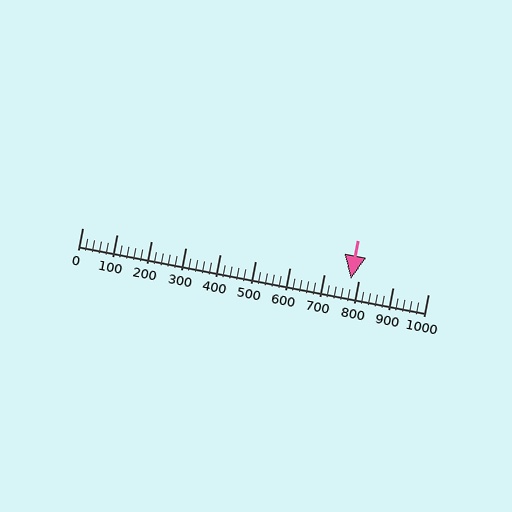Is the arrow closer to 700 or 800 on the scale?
The arrow is closer to 800.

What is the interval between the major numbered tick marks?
The major tick marks are spaced 100 units apart.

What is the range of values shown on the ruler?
The ruler shows values from 0 to 1000.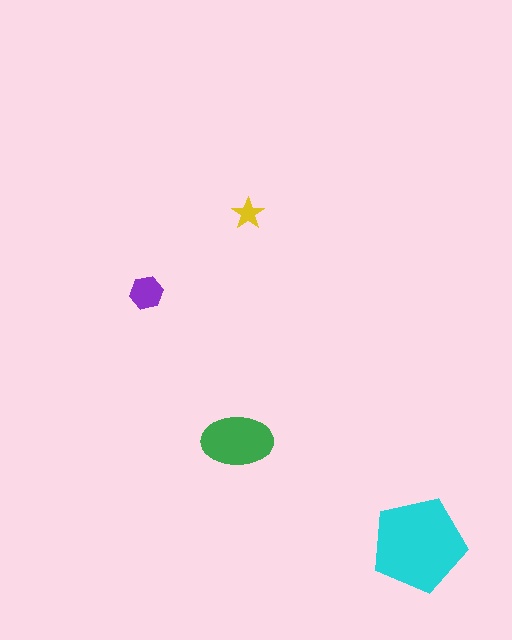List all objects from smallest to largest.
The yellow star, the purple hexagon, the green ellipse, the cyan pentagon.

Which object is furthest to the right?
The cyan pentagon is rightmost.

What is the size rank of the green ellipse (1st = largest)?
2nd.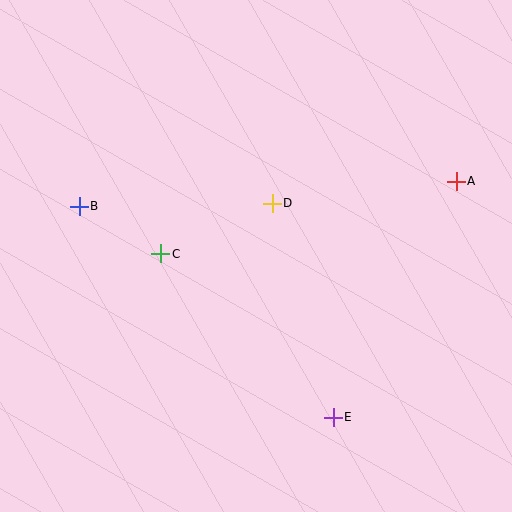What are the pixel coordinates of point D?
Point D is at (272, 203).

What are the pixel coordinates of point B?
Point B is at (79, 206).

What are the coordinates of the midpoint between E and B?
The midpoint between E and B is at (206, 312).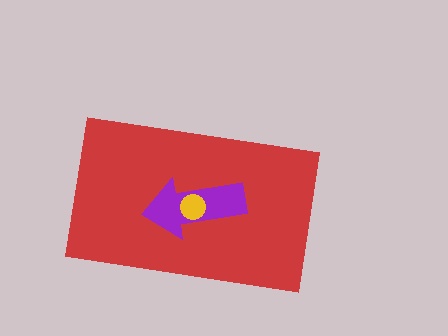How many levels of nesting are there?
3.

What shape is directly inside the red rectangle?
The purple arrow.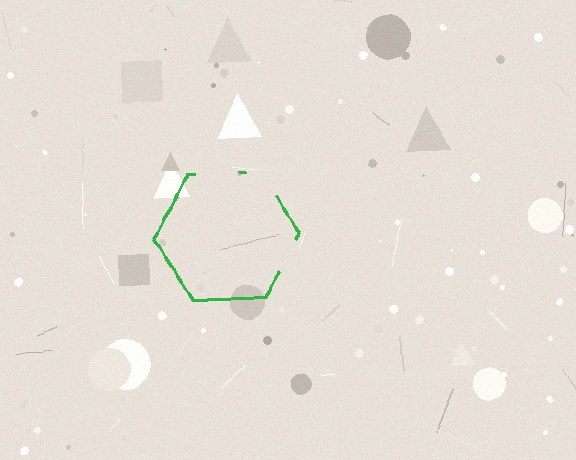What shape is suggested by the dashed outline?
The dashed outline suggests a hexagon.